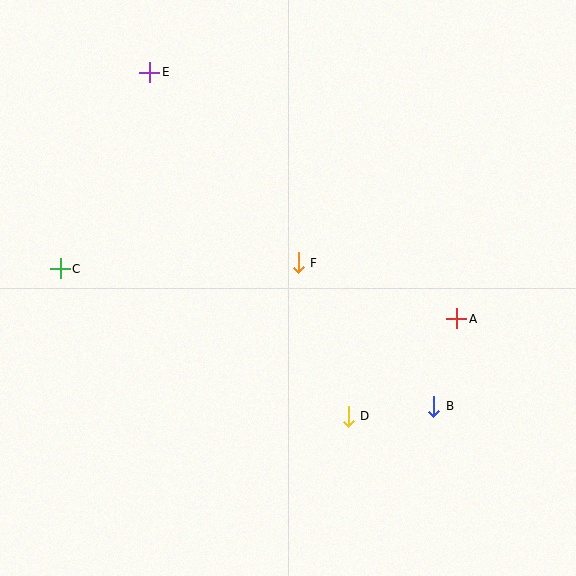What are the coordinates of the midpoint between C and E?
The midpoint between C and E is at (105, 170).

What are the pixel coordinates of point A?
Point A is at (457, 319).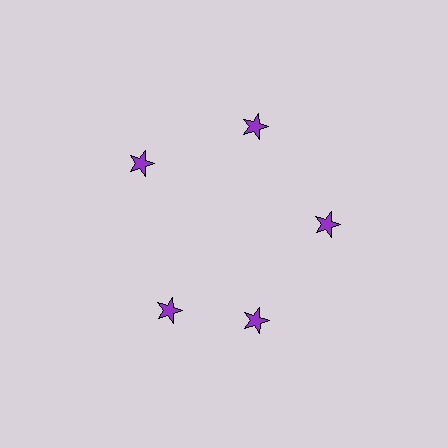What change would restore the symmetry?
The symmetry would be restored by rotating it back into even spacing with its neighbors so that all 5 stars sit at equal angles and equal distance from the center.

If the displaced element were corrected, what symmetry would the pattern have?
It would have 5-fold rotational symmetry — the pattern would map onto itself every 72 degrees.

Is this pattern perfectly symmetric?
No. The 5 purple stars are arranged in a ring, but one element near the 8 o'clock position is rotated out of alignment along the ring, breaking the 5-fold rotational symmetry.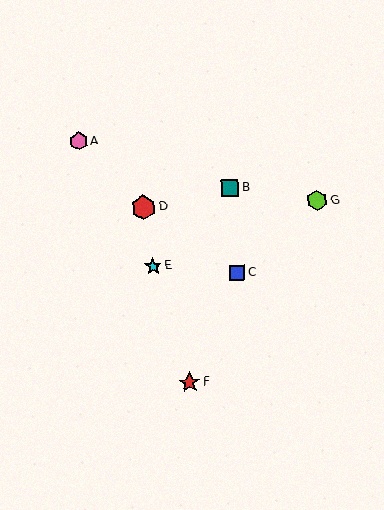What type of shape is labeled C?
Shape C is a blue square.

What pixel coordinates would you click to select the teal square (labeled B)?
Click at (230, 188) to select the teal square B.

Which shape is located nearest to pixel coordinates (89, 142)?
The pink hexagon (labeled A) at (79, 141) is nearest to that location.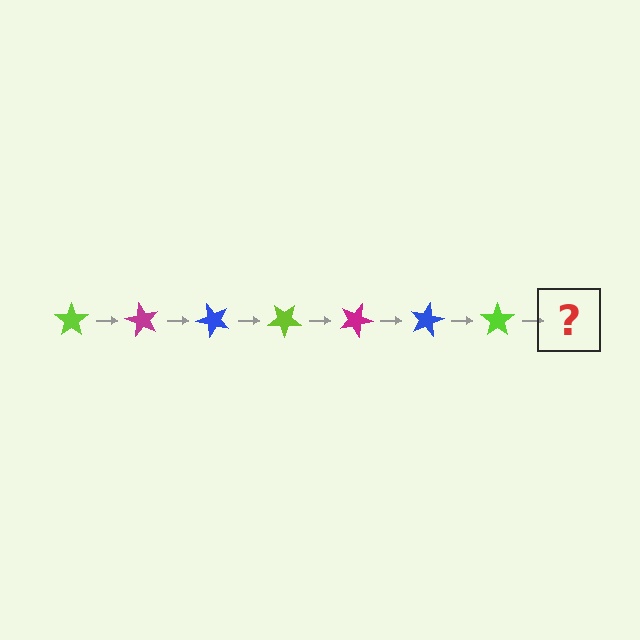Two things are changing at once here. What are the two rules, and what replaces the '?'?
The two rules are that it rotates 60 degrees each step and the color cycles through lime, magenta, and blue. The '?' should be a magenta star, rotated 420 degrees from the start.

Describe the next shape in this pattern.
It should be a magenta star, rotated 420 degrees from the start.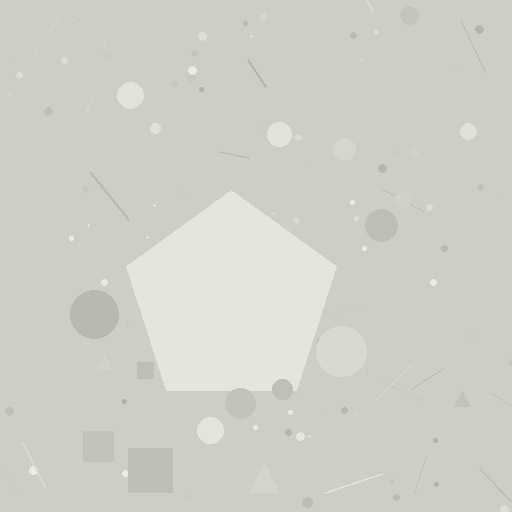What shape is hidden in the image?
A pentagon is hidden in the image.